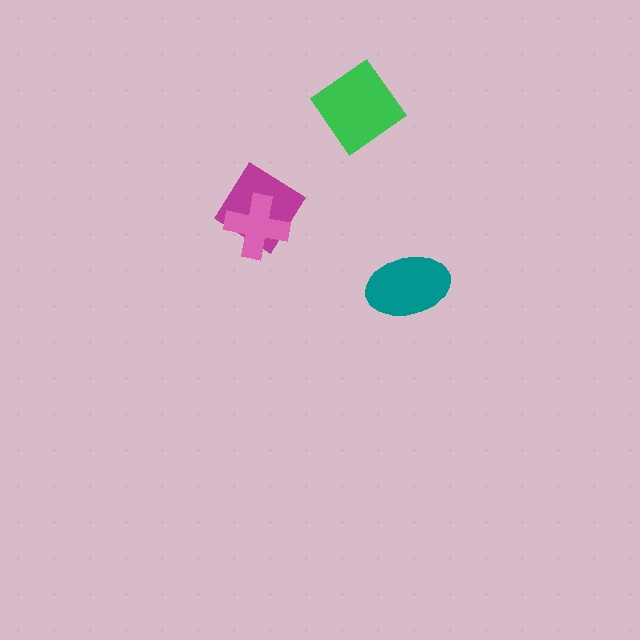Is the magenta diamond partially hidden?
Yes, it is partially covered by another shape.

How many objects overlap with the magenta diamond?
1 object overlaps with the magenta diamond.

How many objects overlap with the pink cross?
1 object overlaps with the pink cross.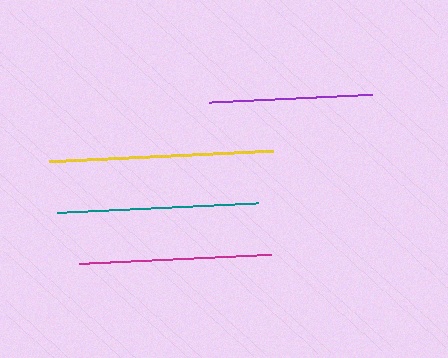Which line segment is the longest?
The yellow line is the longest at approximately 224 pixels.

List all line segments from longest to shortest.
From longest to shortest: yellow, teal, magenta, purple.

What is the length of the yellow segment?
The yellow segment is approximately 224 pixels long.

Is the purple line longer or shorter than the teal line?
The teal line is longer than the purple line.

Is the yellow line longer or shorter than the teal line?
The yellow line is longer than the teal line.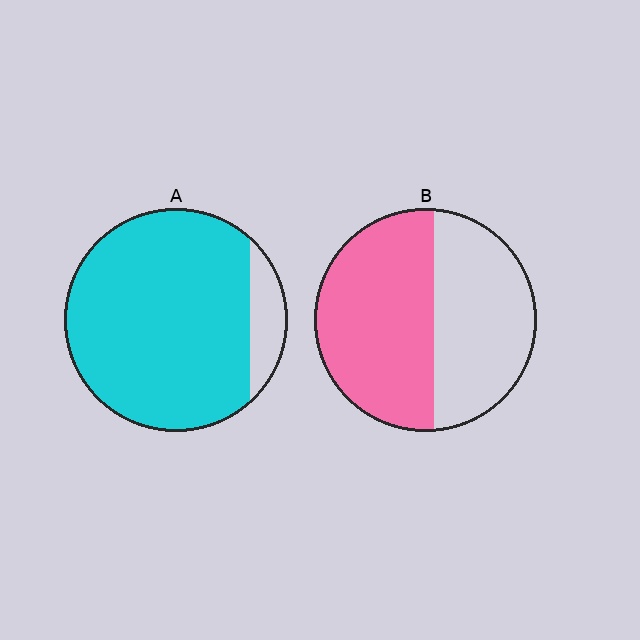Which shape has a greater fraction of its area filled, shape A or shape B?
Shape A.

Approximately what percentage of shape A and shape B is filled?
A is approximately 90% and B is approximately 55%.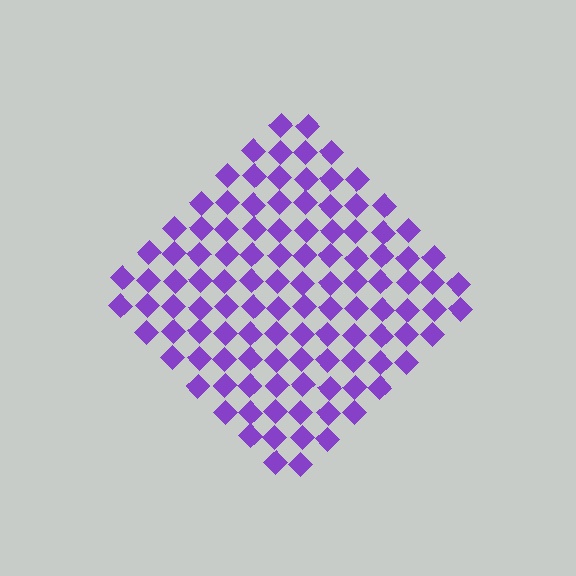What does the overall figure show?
The overall figure shows a diamond.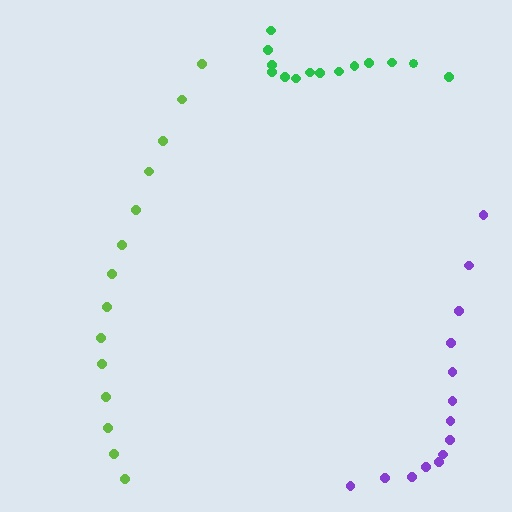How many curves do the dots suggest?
There are 3 distinct paths.